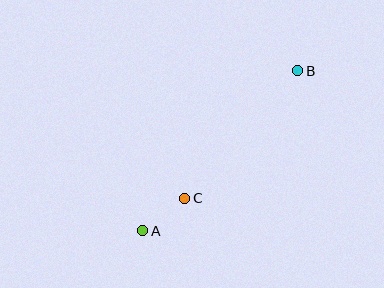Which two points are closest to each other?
Points A and C are closest to each other.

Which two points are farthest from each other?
Points A and B are farthest from each other.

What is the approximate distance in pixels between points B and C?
The distance between B and C is approximately 171 pixels.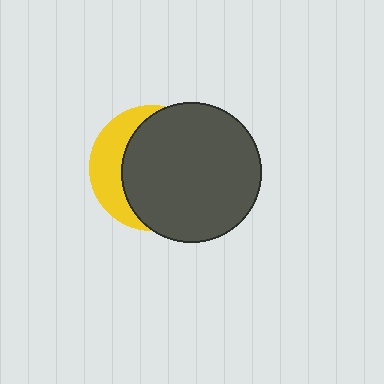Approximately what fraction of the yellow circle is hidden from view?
Roughly 70% of the yellow circle is hidden behind the dark gray circle.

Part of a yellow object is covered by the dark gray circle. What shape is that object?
It is a circle.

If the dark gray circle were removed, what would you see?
You would see the complete yellow circle.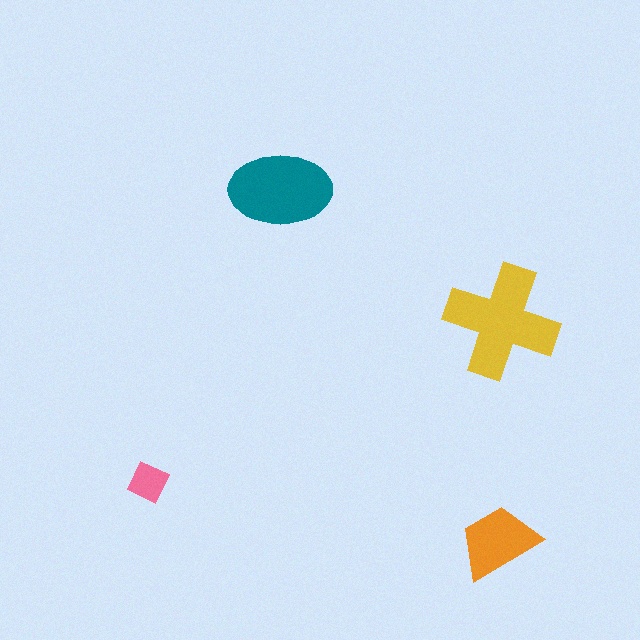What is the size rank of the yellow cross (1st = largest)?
1st.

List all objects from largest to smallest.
The yellow cross, the teal ellipse, the orange trapezoid, the pink diamond.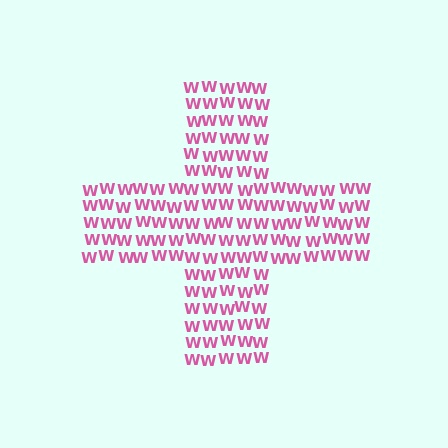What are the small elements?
The small elements are letter W's.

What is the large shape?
The large shape is a cross.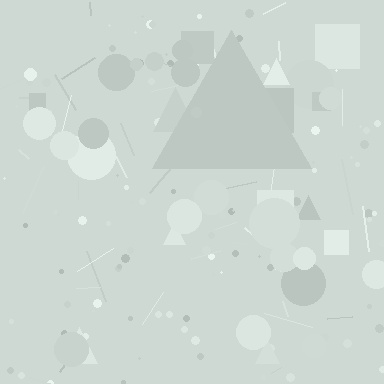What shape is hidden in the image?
A triangle is hidden in the image.